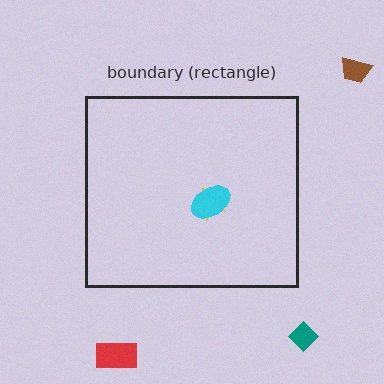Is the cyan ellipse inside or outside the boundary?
Inside.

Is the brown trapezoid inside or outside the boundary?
Outside.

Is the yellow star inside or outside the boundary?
Inside.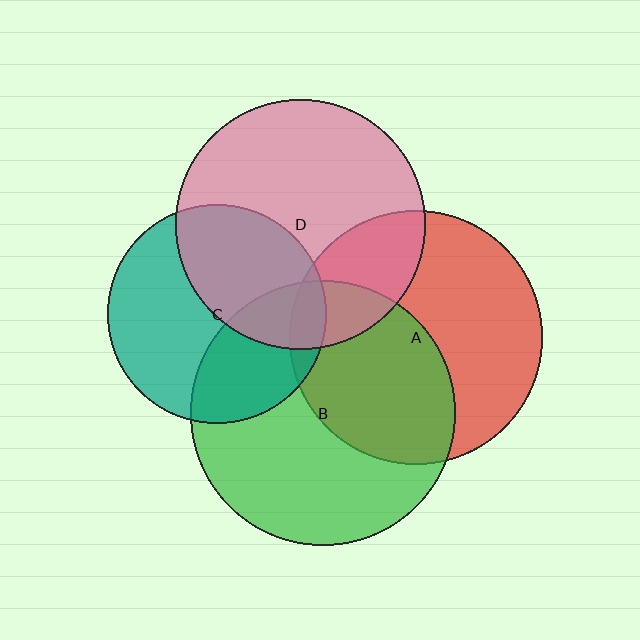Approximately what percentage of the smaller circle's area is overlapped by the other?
Approximately 40%.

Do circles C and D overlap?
Yes.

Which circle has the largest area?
Circle B (green).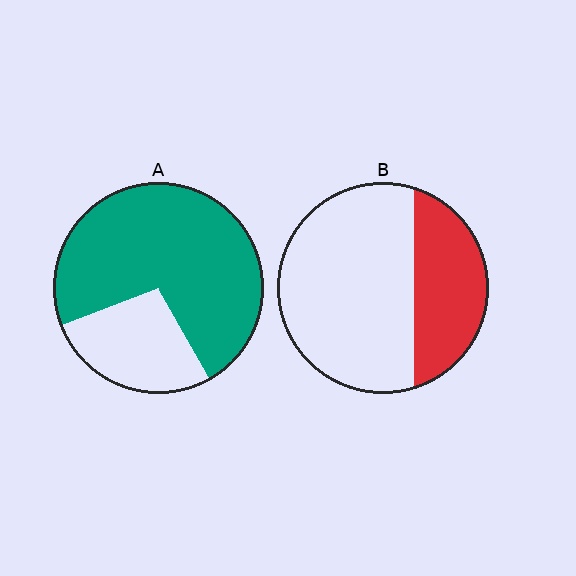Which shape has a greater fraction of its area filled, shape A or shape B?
Shape A.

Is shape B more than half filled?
No.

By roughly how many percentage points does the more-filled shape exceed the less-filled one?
By roughly 40 percentage points (A over B).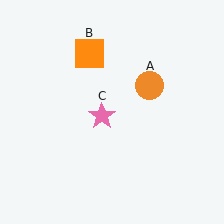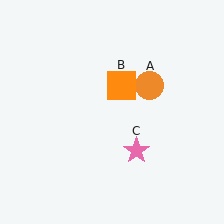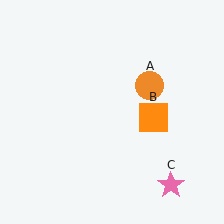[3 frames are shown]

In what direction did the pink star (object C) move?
The pink star (object C) moved down and to the right.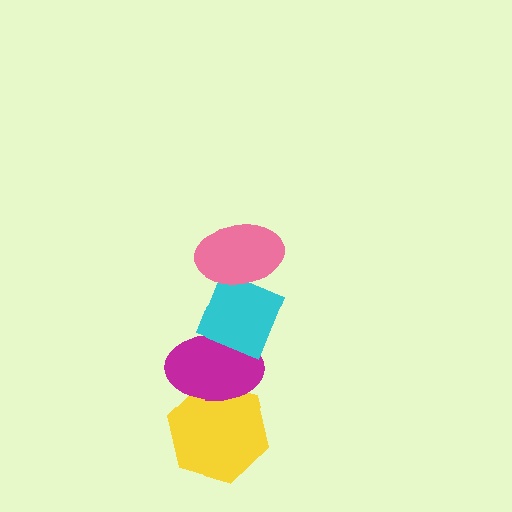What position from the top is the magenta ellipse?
The magenta ellipse is 3rd from the top.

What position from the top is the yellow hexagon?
The yellow hexagon is 4th from the top.